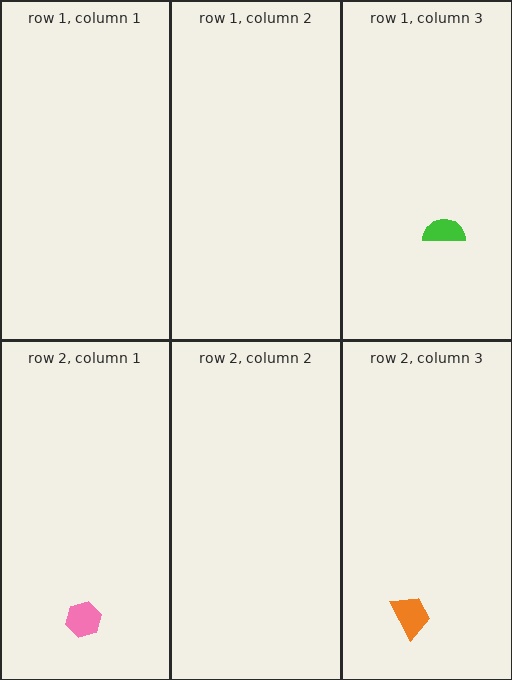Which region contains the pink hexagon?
The row 2, column 1 region.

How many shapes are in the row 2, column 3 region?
1.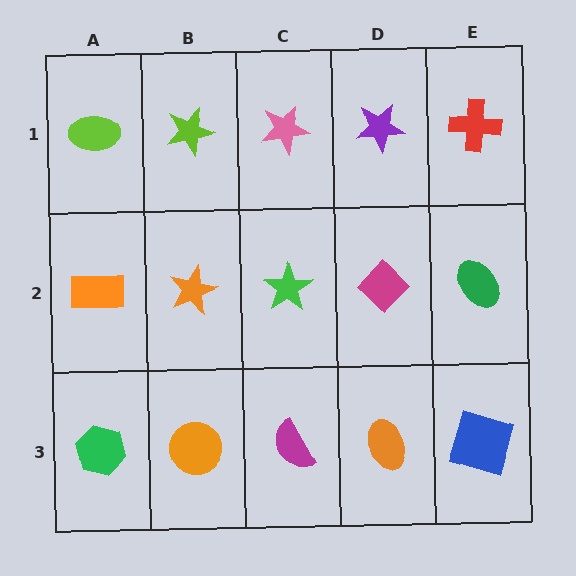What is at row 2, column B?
An orange star.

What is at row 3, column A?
A green hexagon.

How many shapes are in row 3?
5 shapes.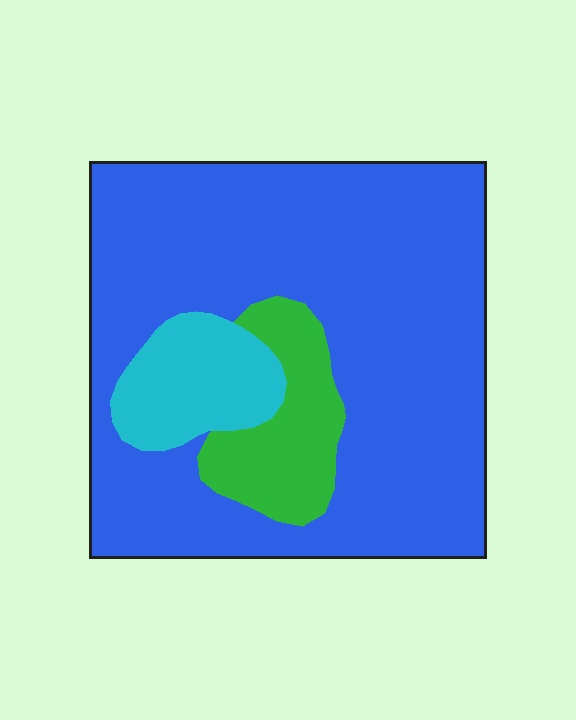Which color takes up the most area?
Blue, at roughly 75%.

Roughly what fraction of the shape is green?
Green covers around 10% of the shape.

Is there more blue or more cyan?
Blue.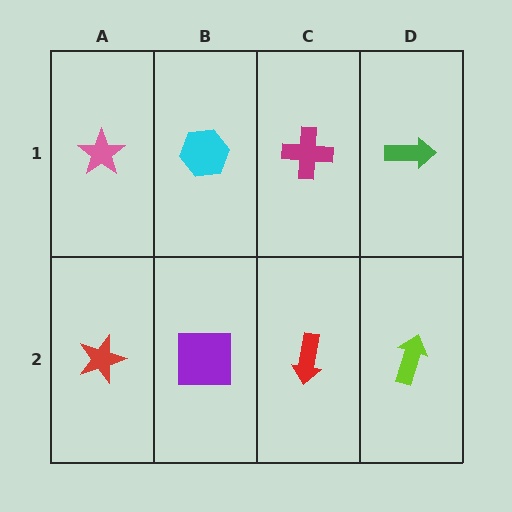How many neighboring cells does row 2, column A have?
2.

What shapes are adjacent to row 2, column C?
A magenta cross (row 1, column C), a purple square (row 2, column B), a lime arrow (row 2, column D).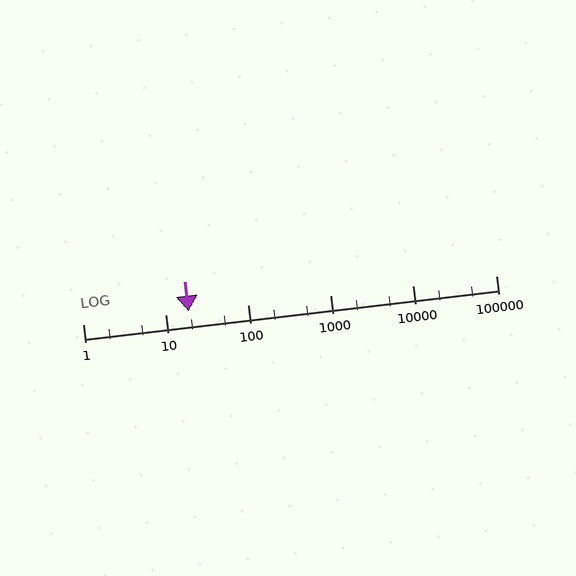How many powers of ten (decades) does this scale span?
The scale spans 5 decades, from 1 to 100000.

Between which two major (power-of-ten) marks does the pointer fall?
The pointer is between 10 and 100.